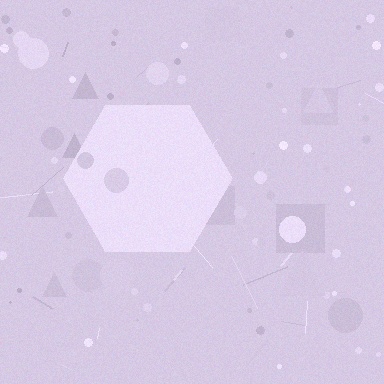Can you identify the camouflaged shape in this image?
The camouflaged shape is a hexagon.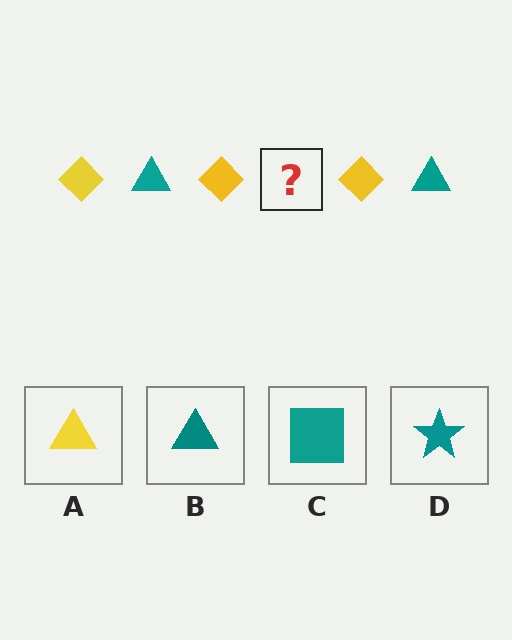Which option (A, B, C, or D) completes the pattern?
B.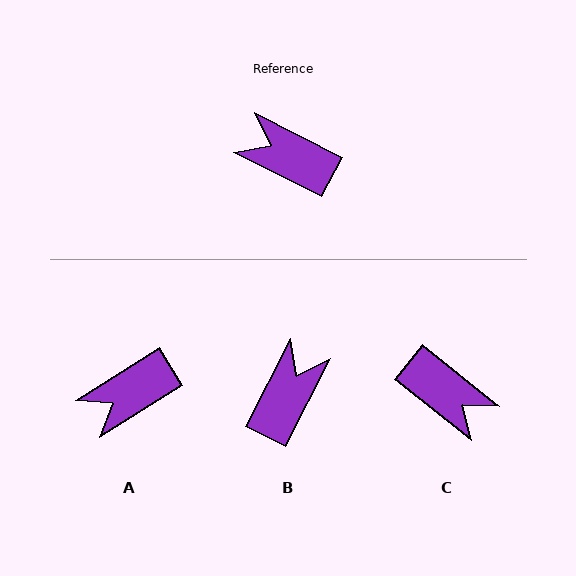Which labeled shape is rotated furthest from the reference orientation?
C, about 168 degrees away.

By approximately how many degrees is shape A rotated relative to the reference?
Approximately 59 degrees counter-clockwise.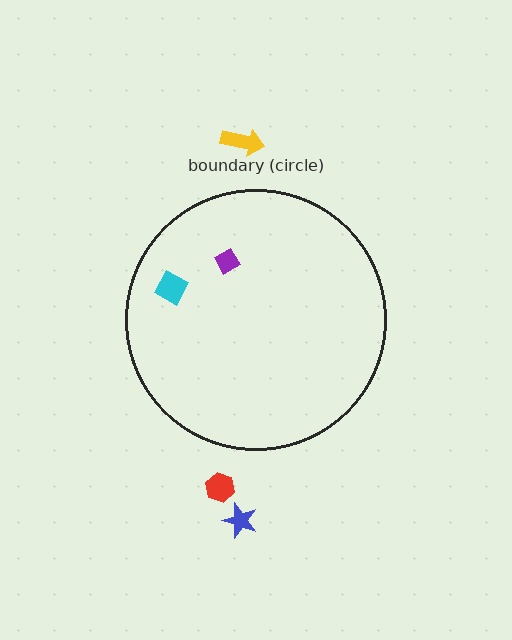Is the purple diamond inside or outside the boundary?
Inside.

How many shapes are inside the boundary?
2 inside, 3 outside.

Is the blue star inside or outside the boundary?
Outside.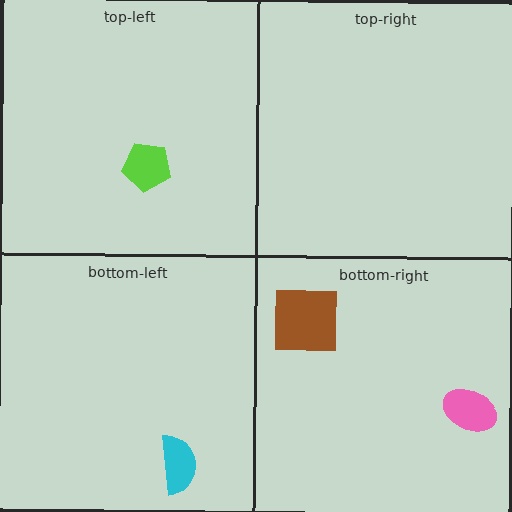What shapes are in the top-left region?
The lime pentagon.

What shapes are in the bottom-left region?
The cyan semicircle.